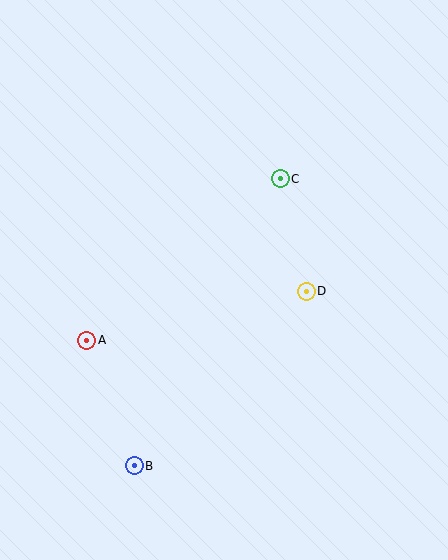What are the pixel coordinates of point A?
Point A is at (87, 340).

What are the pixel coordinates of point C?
Point C is at (280, 179).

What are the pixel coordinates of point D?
Point D is at (306, 291).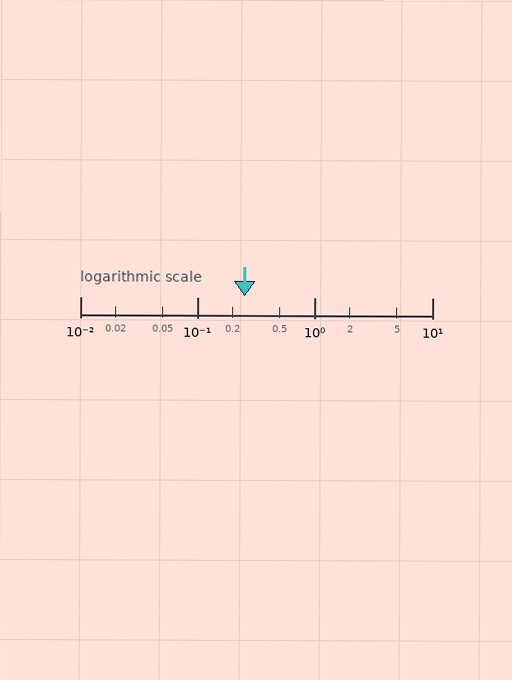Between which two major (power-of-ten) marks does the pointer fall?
The pointer is between 0.1 and 1.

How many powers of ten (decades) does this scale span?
The scale spans 3 decades, from 0.01 to 10.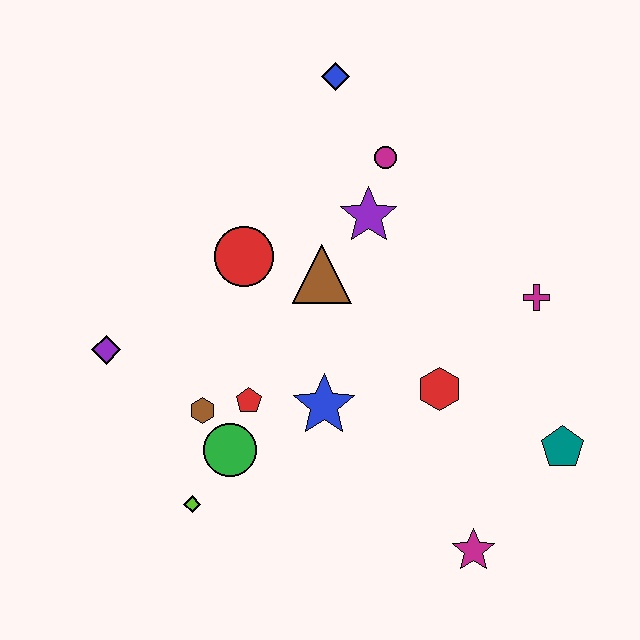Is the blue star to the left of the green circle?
No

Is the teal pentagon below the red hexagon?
Yes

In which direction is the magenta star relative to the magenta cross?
The magenta star is below the magenta cross.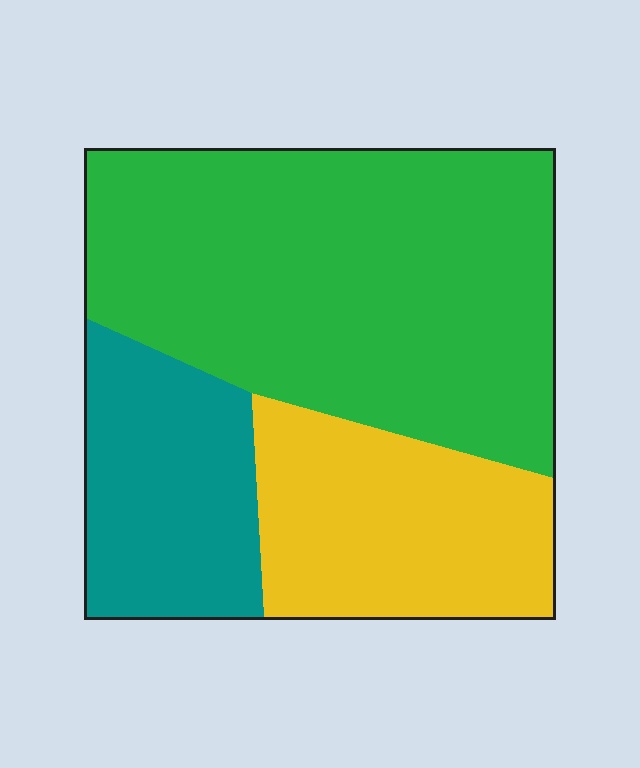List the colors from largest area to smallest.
From largest to smallest: green, yellow, teal.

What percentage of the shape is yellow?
Yellow covers around 25% of the shape.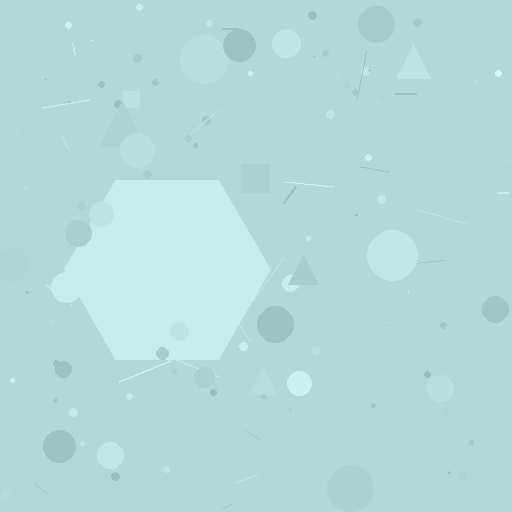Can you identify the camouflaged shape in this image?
The camouflaged shape is a hexagon.